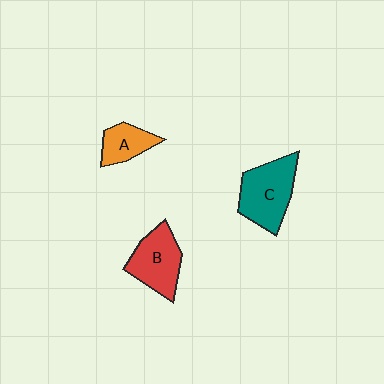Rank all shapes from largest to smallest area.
From largest to smallest: C (teal), B (red), A (orange).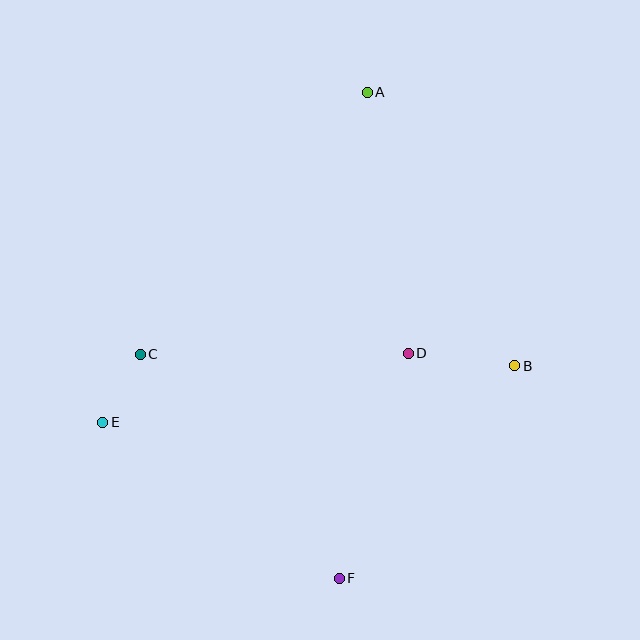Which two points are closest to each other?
Points C and E are closest to each other.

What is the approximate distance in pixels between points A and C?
The distance between A and C is approximately 346 pixels.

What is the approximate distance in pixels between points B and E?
The distance between B and E is approximately 416 pixels.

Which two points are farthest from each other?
Points A and F are farthest from each other.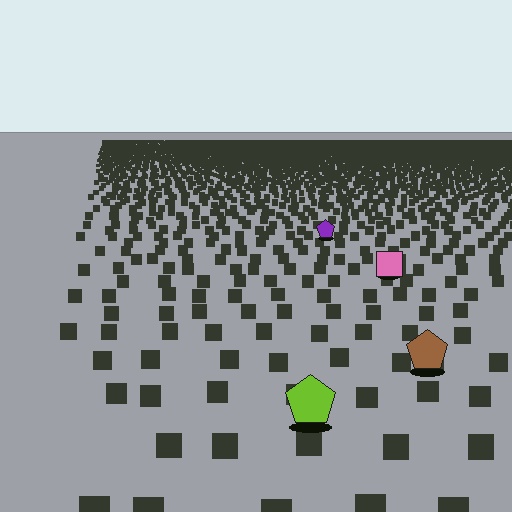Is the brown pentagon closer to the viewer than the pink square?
Yes. The brown pentagon is closer — you can tell from the texture gradient: the ground texture is coarser near it.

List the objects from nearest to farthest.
From nearest to farthest: the lime pentagon, the brown pentagon, the pink square, the purple pentagon.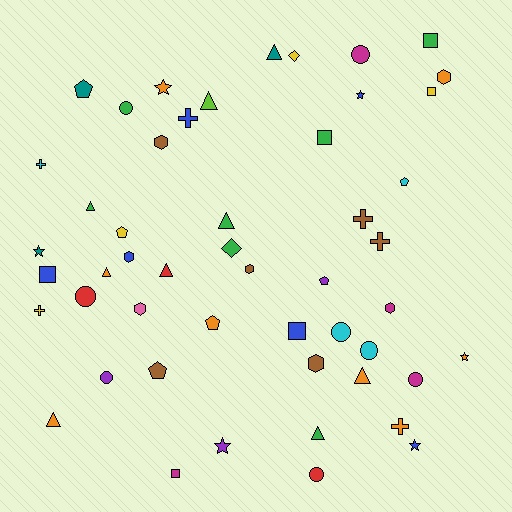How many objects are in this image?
There are 50 objects.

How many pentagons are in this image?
There are 6 pentagons.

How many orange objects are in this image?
There are 8 orange objects.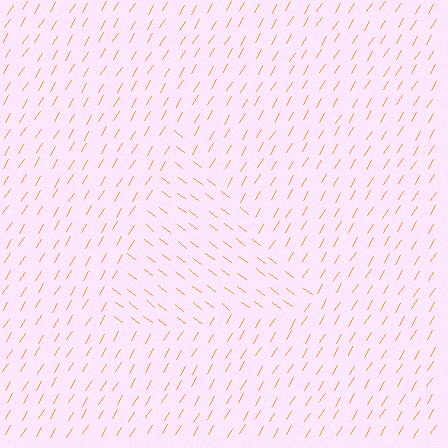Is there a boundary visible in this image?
Yes, there is a texture boundary formed by a change in line orientation.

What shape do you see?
I see a triangle.